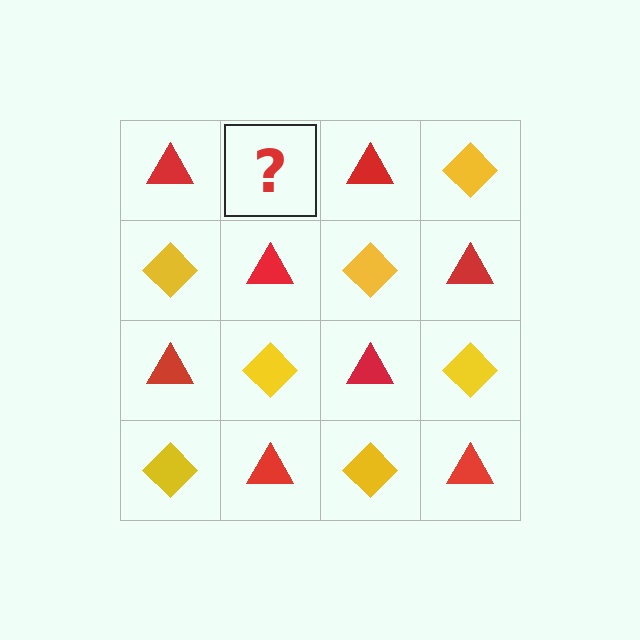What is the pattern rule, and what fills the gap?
The rule is that it alternates red triangle and yellow diamond in a checkerboard pattern. The gap should be filled with a yellow diamond.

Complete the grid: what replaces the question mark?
The question mark should be replaced with a yellow diamond.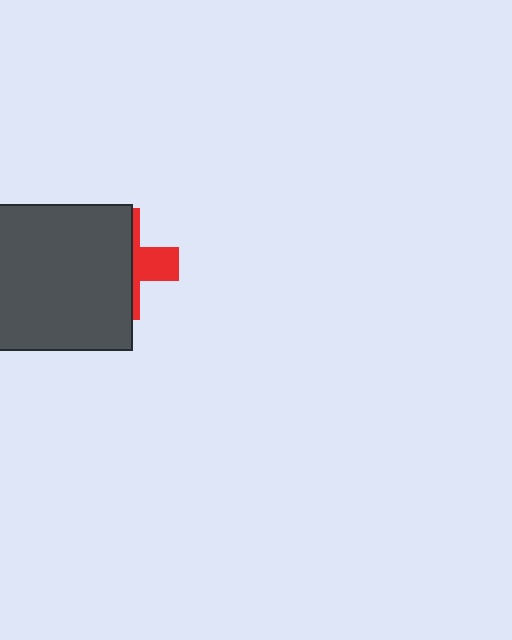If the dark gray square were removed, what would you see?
You would see the complete red cross.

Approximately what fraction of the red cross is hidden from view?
Roughly 69% of the red cross is hidden behind the dark gray square.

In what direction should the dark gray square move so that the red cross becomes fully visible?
The dark gray square should move left. That is the shortest direction to clear the overlap and leave the red cross fully visible.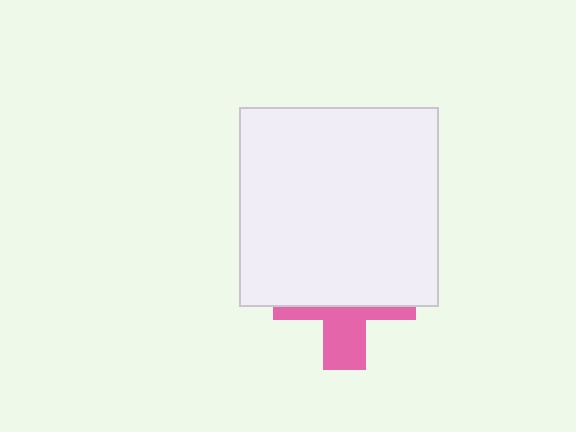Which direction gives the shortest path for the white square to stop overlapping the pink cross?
Moving up gives the shortest separation.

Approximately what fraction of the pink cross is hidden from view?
Roughly 64% of the pink cross is hidden behind the white square.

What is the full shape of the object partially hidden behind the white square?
The partially hidden object is a pink cross.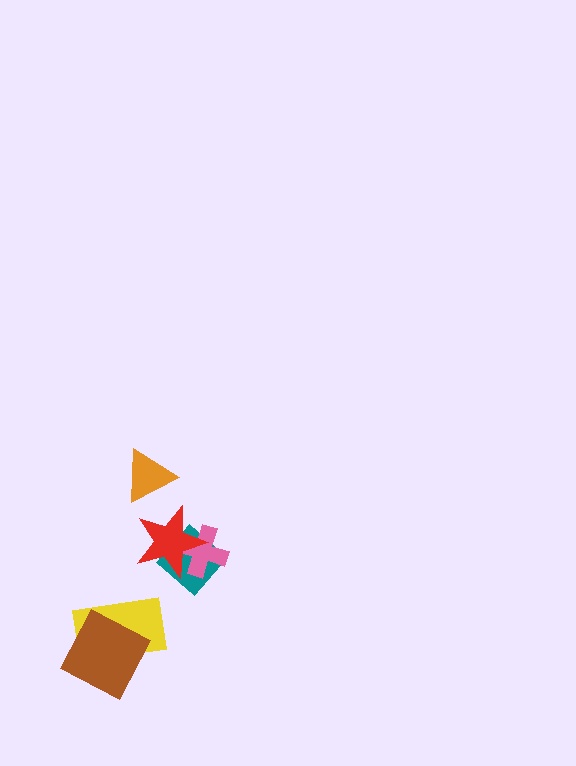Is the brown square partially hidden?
No, no other shape covers it.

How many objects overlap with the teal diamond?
2 objects overlap with the teal diamond.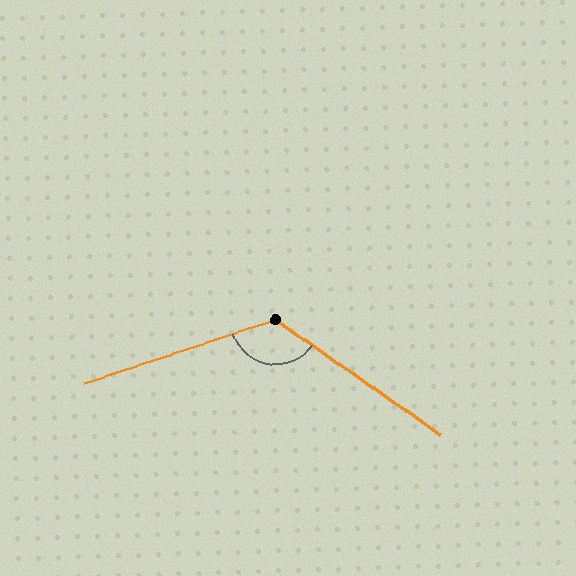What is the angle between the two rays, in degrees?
Approximately 127 degrees.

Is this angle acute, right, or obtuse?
It is obtuse.